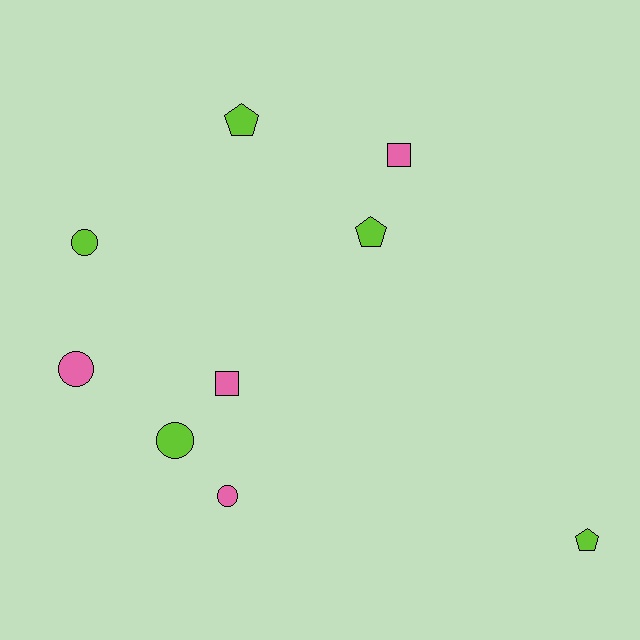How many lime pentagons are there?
There are 3 lime pentagons.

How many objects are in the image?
There are 9 objects.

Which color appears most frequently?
Lime, with 5 objects.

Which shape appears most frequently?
Circle, with 4 objects.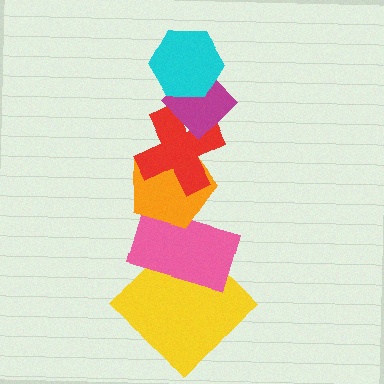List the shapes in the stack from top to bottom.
From top to bottom: the cyan hexagon, the magenta diamond, the red cross, the orange pentagon, the pink rectangle, the yellow diamond.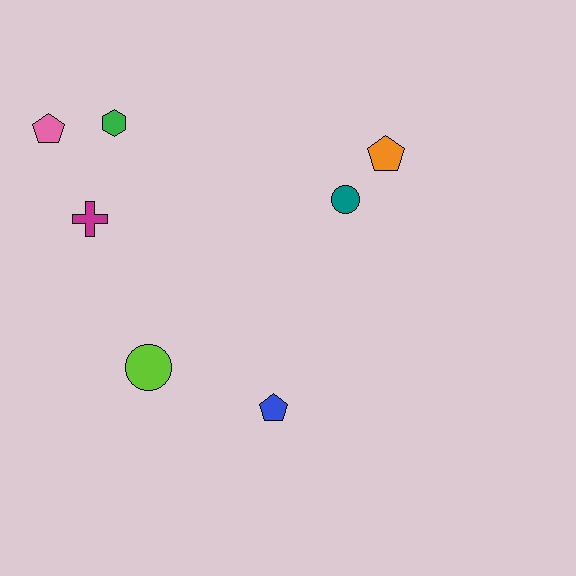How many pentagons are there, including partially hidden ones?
There are 3 pentagons.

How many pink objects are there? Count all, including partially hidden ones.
There is 1 pink object.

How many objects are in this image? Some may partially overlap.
There are 7 objects.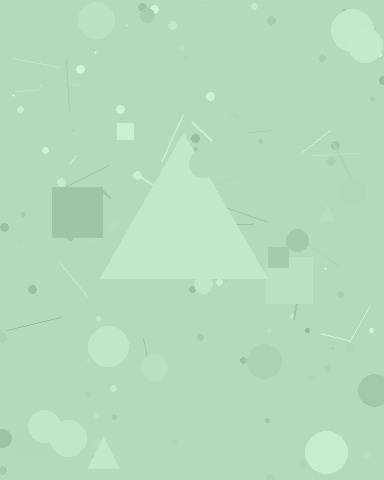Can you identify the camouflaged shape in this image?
The camouflaged shape is a triangle.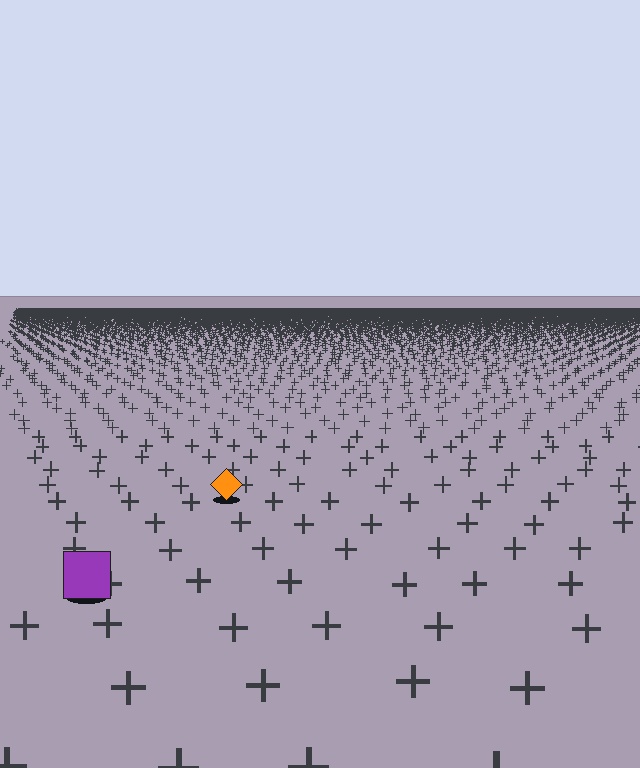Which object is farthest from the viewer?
The orange diamond is farthest from the viewer. It appears smaller and the ground texture around it is denser.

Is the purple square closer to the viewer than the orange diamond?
Yes. The purple square is closer — you can tell from the texture gradient: the ground texture is coarser near it.